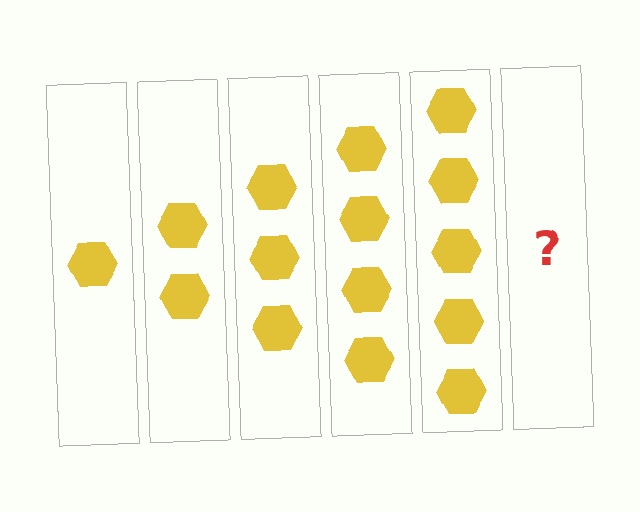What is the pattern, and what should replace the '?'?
The pattern is that each step adds one more hexagon. The '?' should be 6 hexagons.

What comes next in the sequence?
The next element should be 6 hexagons.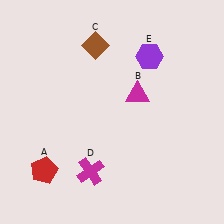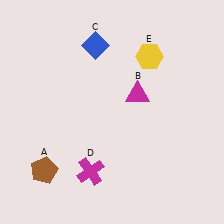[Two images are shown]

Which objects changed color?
A changed from red to brown. C changed from brown to blue. E changed from purple to yellow.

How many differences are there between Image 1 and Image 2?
There are 3 differences between the two images.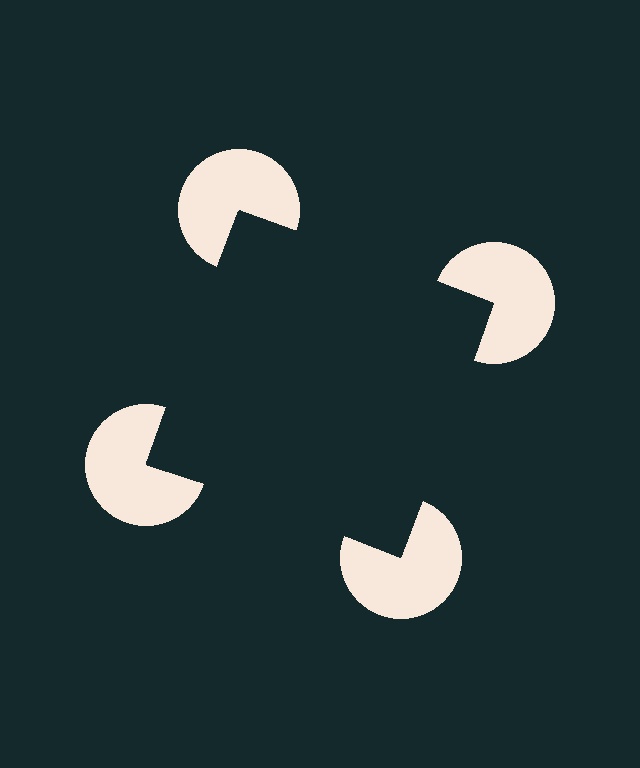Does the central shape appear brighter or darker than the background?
It typically appears slightly darker than the background, even though no actual brightness change is drawn.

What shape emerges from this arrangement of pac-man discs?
An illusory square — its edges are inferred from the aligned wedge cuts in the pac-man discs, not physically drawn.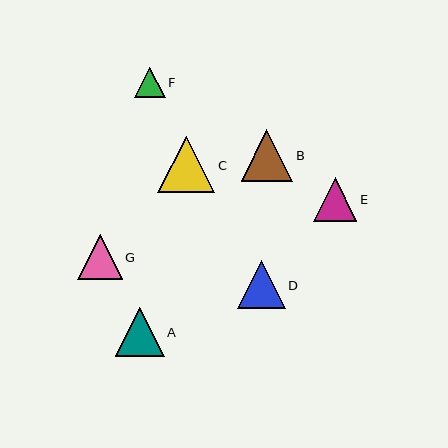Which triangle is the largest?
Triangle C is the largest with a size of approximately 57 pixels.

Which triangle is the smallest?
Triangle F is the smallest with a size of approximately 30 pixels.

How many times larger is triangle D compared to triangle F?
Triangle D is approximately 1.6 times the size of triangle F.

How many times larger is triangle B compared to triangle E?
Triangle B is approximately 1.2 times the size of triangle E.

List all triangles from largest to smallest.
From largest to smallest: C, B, A, D, G, E, F.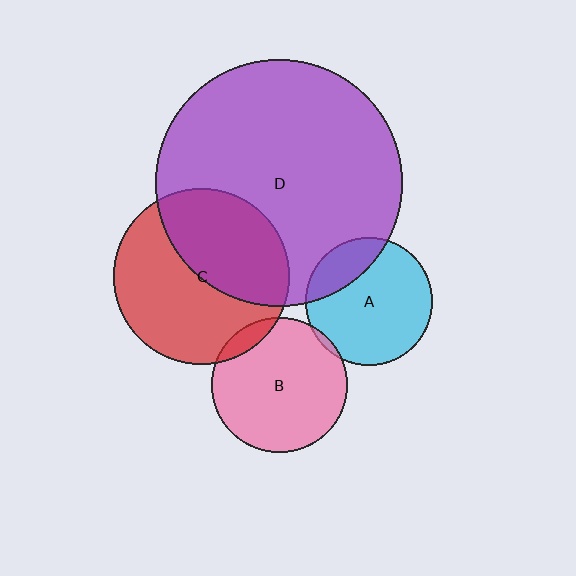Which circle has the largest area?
Circle D (purple).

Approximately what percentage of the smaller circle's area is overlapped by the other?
Approximately 5%.